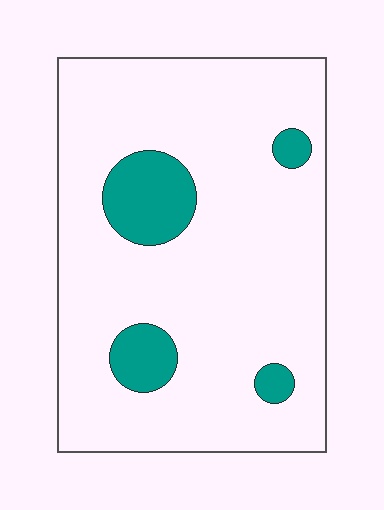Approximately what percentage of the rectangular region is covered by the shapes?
Approximately 15%.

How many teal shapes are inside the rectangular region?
4.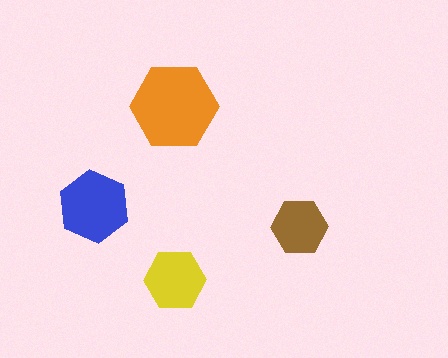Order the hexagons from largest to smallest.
the orange one, the blue one, the yellow one, the brown one.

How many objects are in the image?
There are 4 objects in the image.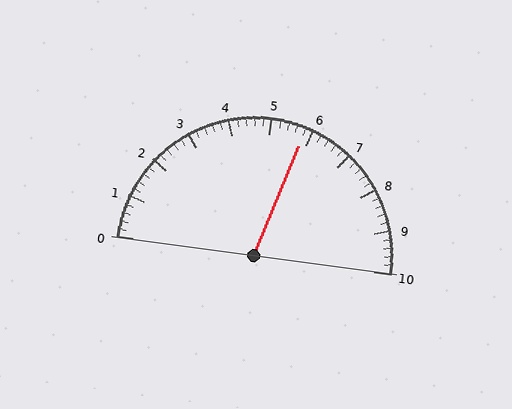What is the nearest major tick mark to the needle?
The nearest major tick mark is 6.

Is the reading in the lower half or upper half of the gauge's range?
The reading is in the upper half of the range (0 to 10).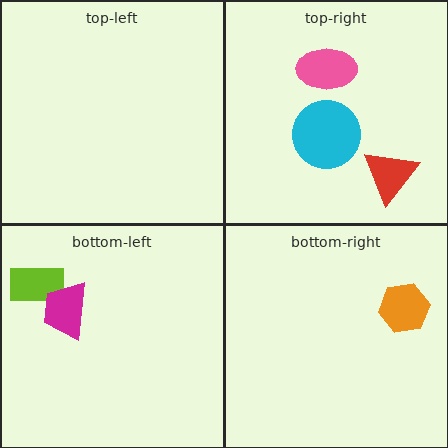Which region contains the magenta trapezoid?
The bottom-left region.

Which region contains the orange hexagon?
The bottom-right region.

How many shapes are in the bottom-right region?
1.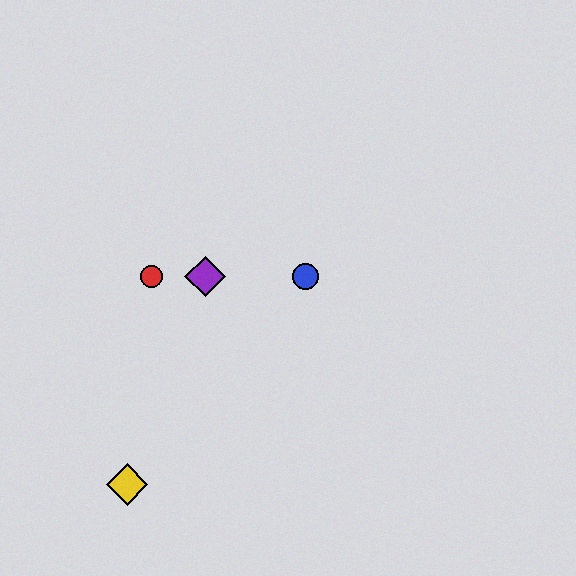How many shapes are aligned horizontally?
4 shapes (the red circle, the blue circle, the green circle, the purple diamond) are aligned horizontally.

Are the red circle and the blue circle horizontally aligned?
Yes, both are at y≈277.